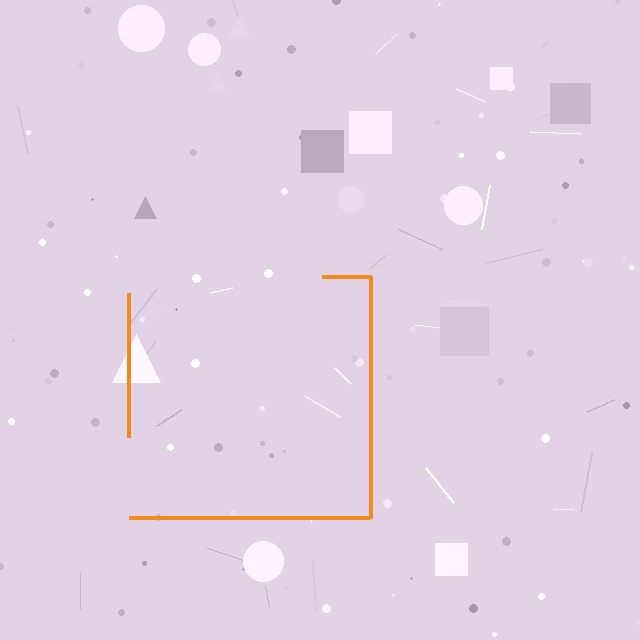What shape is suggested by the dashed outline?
The dashed outline suggests a square.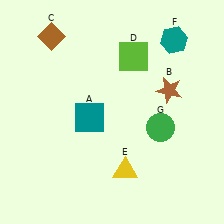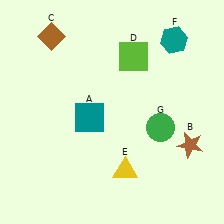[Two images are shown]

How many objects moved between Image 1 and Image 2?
1 object moved between the two images.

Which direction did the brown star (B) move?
The brown star (B) moved down.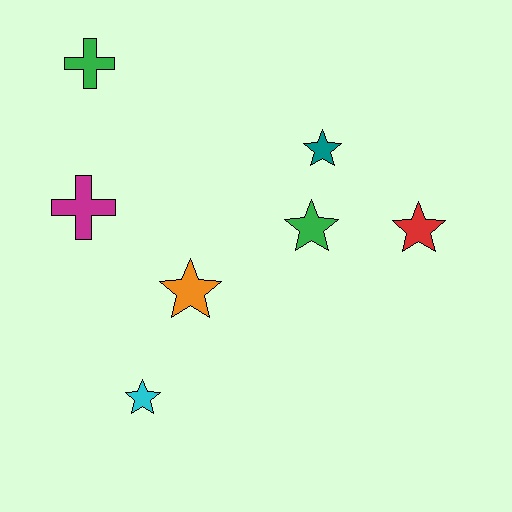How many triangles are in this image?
There are no triangles.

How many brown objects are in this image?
There are no brown objects.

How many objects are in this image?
There are 7 objects.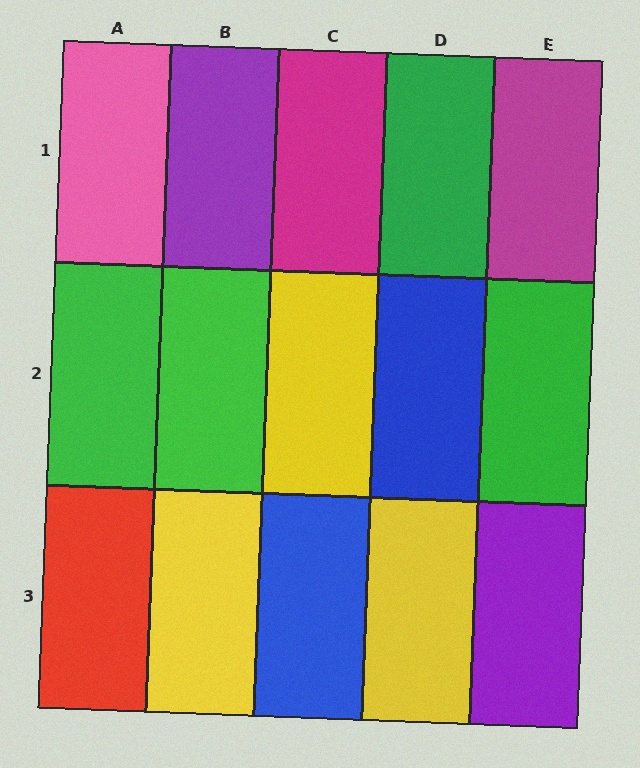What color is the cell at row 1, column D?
Green.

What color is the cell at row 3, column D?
Yellow.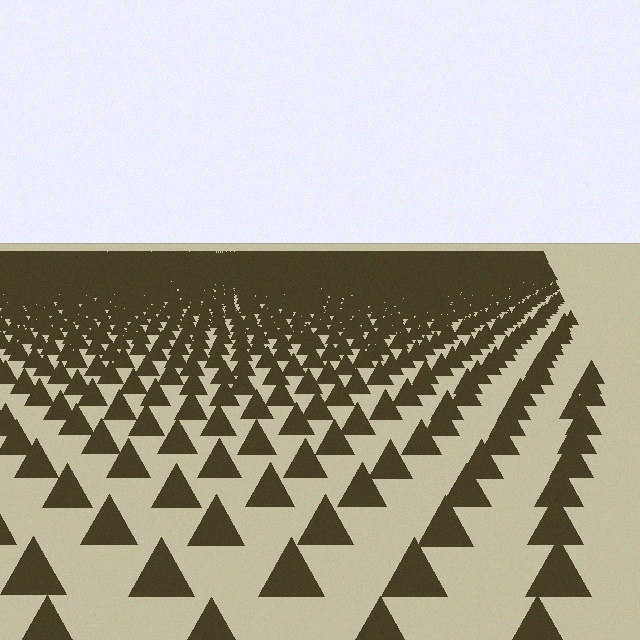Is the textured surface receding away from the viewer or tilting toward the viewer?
The surface is receding away from the viewer. Texture elements get smaller and denser toward the top.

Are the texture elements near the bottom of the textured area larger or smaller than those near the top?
Larger. Near the bottom, elements are closer to the viewer and appear at a bigger on-screen size.